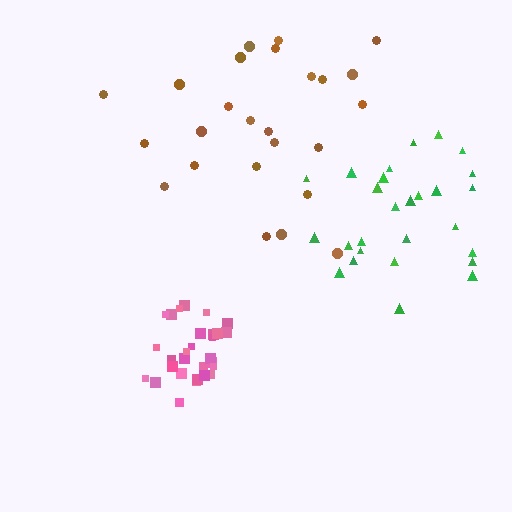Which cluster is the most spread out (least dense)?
Green.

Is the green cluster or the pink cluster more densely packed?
Pink.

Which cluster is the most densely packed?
Pink.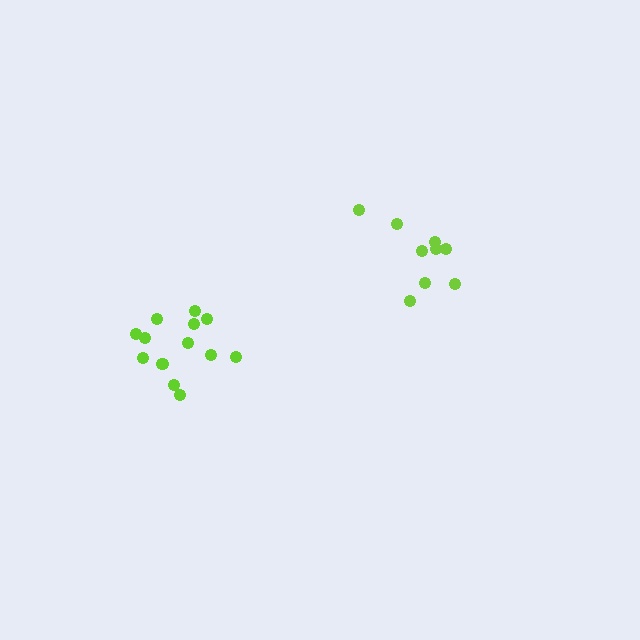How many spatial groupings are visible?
There are 2 spatial groupings.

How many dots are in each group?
Group 1: 13 dots, Group 2: 9 dots (22 total).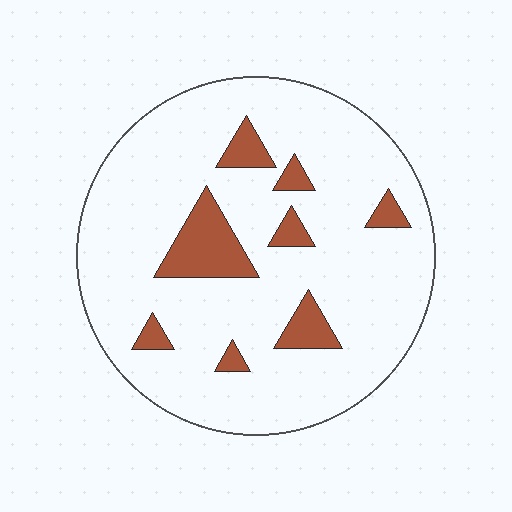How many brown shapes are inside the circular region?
8.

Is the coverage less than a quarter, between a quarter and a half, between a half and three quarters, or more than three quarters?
Less than a quarter.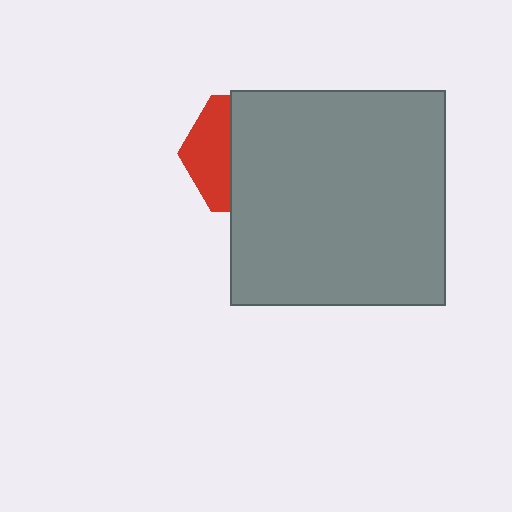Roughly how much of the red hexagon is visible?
A small part of it is visible (roughly 35%).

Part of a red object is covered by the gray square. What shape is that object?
It is a hexagon.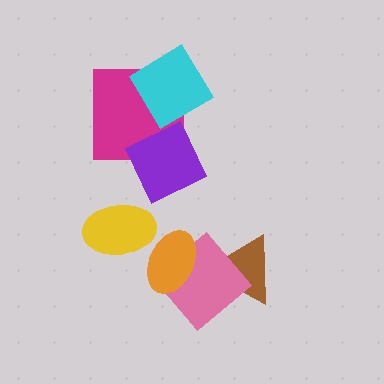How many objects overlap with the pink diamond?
2 objects overlap with the pink diamond.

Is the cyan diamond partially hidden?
No, no other shape covers it.